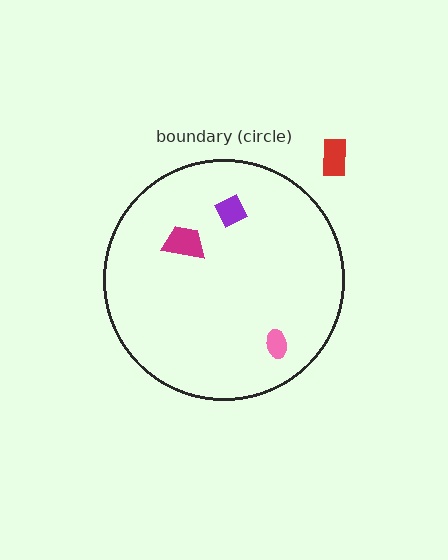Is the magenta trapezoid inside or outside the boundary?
Inside.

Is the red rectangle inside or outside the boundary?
Outside.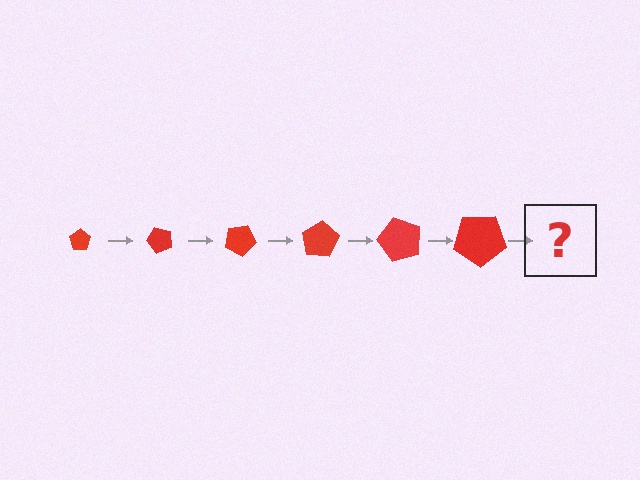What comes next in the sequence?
The next element should be a pentagon, larger than the previous one and rotated 300 degrees from the start.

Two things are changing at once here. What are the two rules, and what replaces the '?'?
The two rules are that the pentagon grows larger each step and it rotates 50 degrees each step. The '?' should be a pentagon, larger than the previous one and rotated 300 degrees from the start.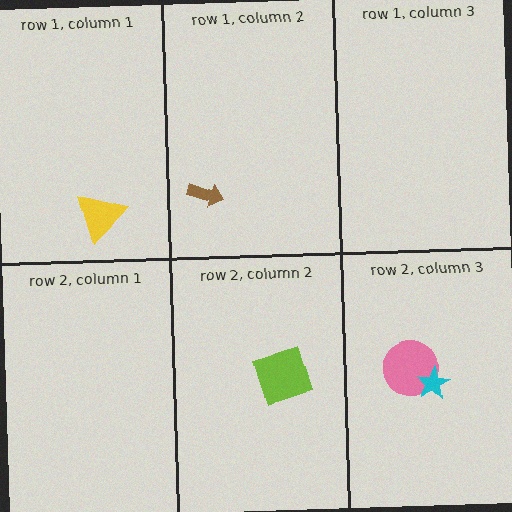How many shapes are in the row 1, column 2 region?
1.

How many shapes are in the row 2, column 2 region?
1.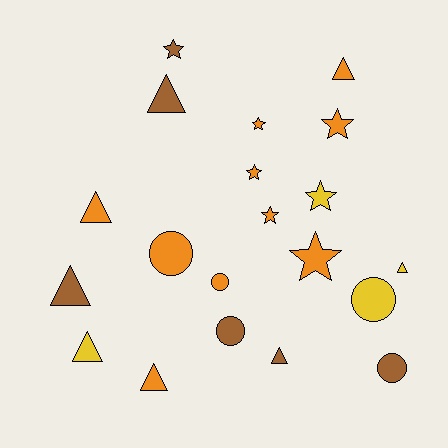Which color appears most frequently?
Orange, with 10 objects.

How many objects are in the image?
There are 20 objects.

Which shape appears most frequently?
Triangle, with 8 objects.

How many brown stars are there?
There is 1 brown star.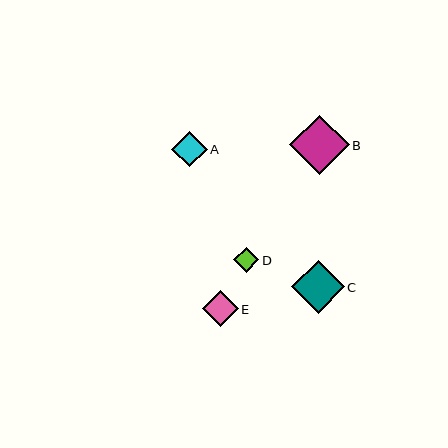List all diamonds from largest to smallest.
From largest to smallest: B, C, E, A, D.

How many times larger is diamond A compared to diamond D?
Diamond A is approximately 1.4 times the size of diamond D.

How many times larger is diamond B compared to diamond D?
Diamond B is approximately 2.3 times the size of diamond D.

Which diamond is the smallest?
Diamond D is the smallest with a size of approximately 26 pixels.